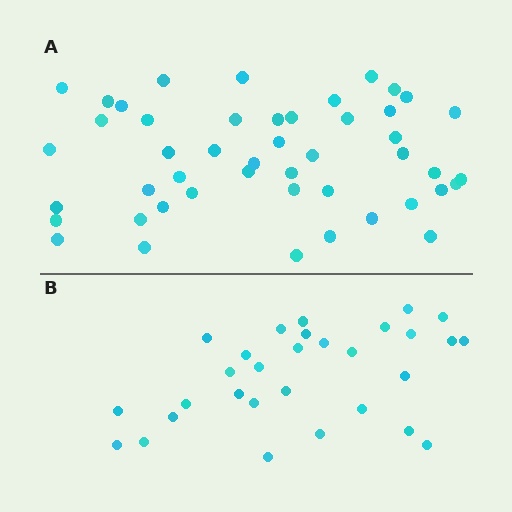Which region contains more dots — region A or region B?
Region A (the top region) has more dots.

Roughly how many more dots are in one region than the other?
Region A has approximately 15 more dots than region B.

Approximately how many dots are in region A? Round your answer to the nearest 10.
About 50 dots. (The exact count is 47, which rounds to 50.)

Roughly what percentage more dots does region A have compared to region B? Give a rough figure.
About 55% more.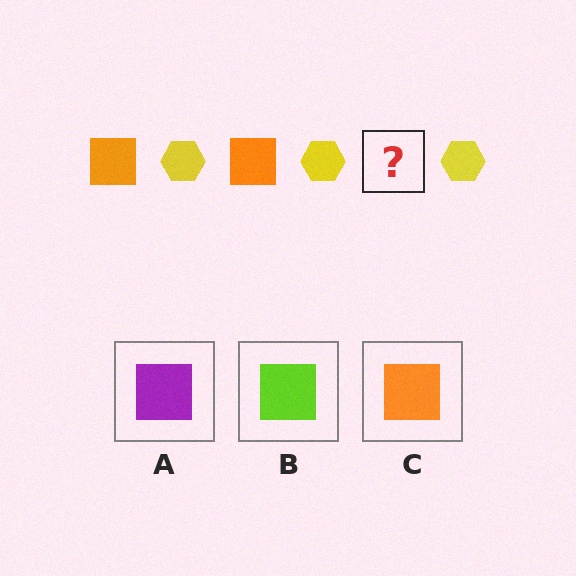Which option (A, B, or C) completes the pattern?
C.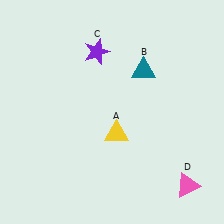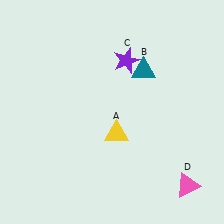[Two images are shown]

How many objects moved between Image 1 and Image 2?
1 object moved between the two images.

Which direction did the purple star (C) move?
The purple star (C) moved right.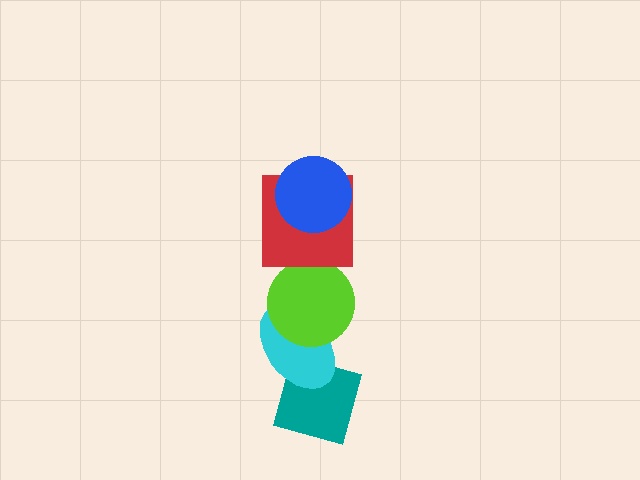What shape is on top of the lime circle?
The red square is on top of the lime circle.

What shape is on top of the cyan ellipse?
The lime circle is on top of the cyan ellipse.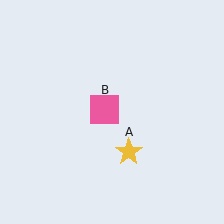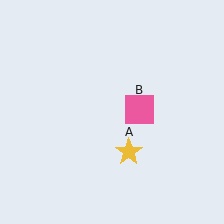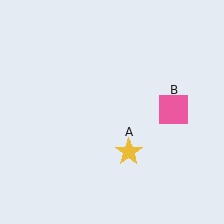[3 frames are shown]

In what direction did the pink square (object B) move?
The pink square (object B) moved right.